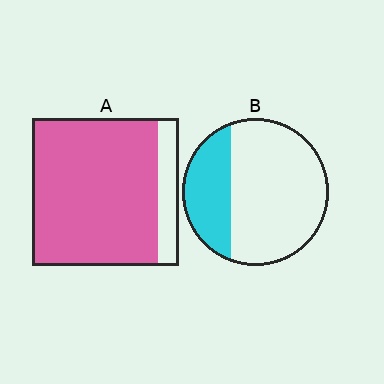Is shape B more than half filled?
No.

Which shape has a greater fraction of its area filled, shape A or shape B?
Shape A.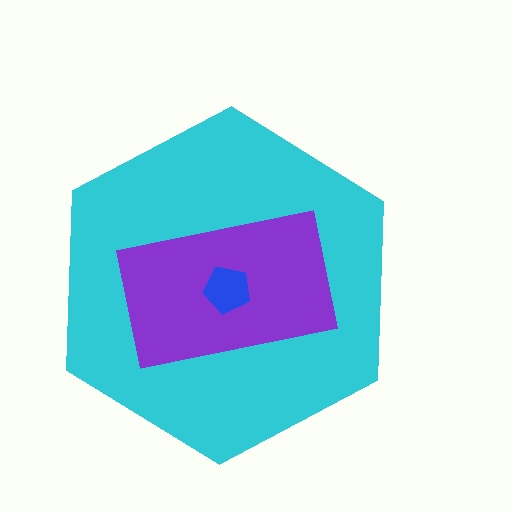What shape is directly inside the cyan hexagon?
The purple rectangle.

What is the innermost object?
The blue pentagon.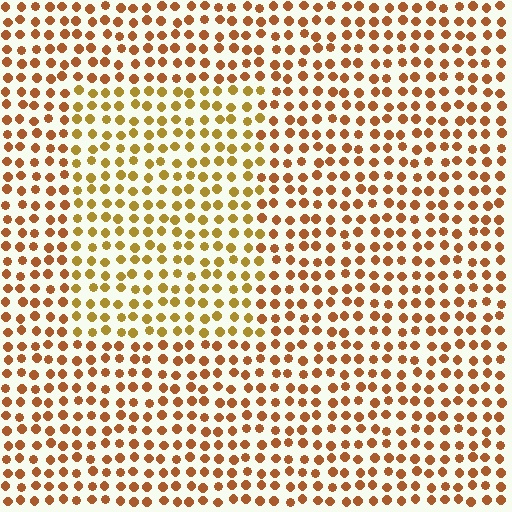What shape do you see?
I see a rectangle.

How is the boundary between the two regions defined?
The boundary is defined purely by a slight shift in hue (about 25 degrees). Spacing, size, and orientation are identical on both sides.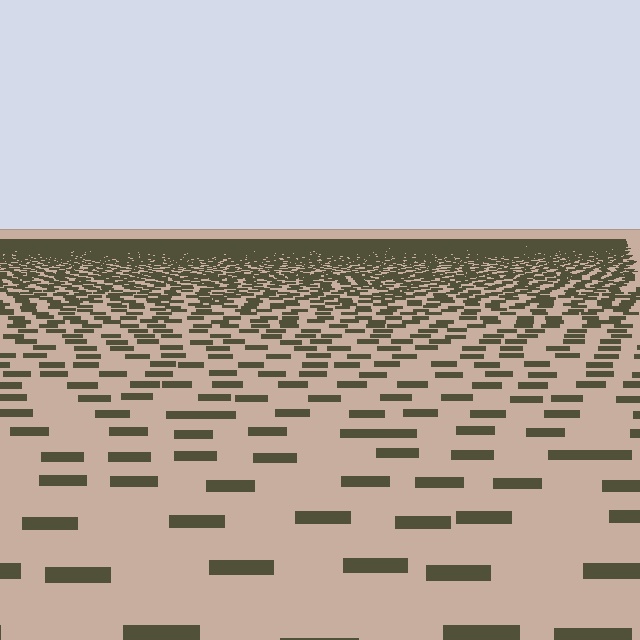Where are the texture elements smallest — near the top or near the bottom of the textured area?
Near the top.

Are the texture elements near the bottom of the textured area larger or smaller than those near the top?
Larger. Near the bottom, elements are closer to the viewer and appear at a bigger on-screen size.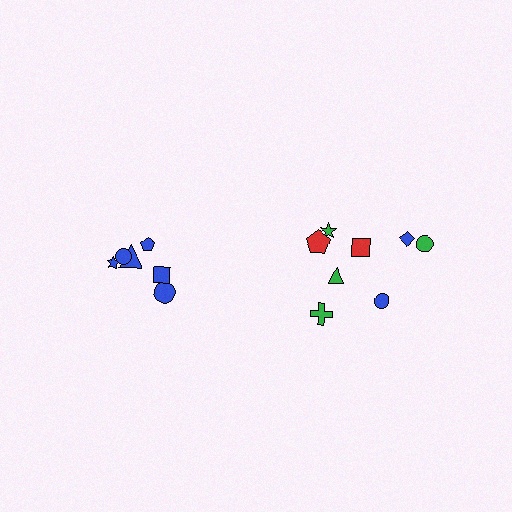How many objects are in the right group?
There are 8 objects.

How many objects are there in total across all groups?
There are 14 objects.